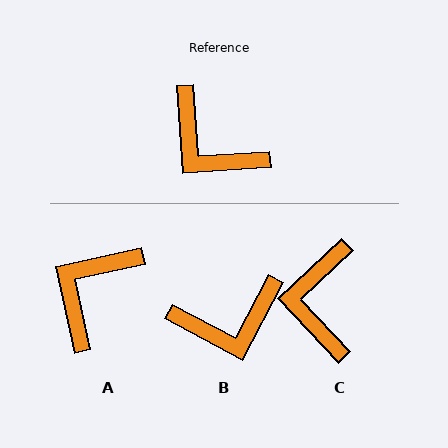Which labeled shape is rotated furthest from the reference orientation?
A, about 81 degrees away.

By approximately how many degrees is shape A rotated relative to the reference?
Approximately 81 degrees clockwise.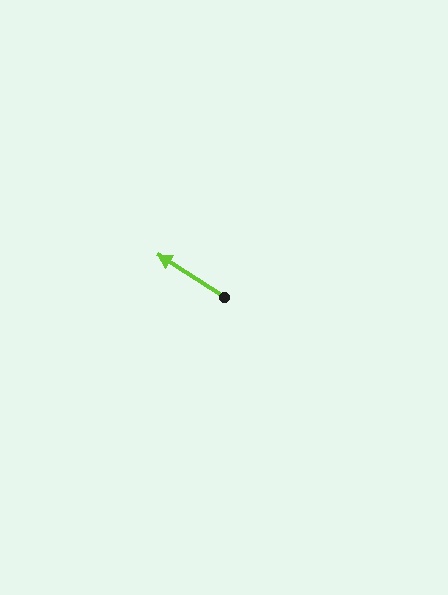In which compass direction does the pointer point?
Northwest.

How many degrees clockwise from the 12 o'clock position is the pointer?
Approximately 303 degrees.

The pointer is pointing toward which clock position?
Roughly 10 o'clock.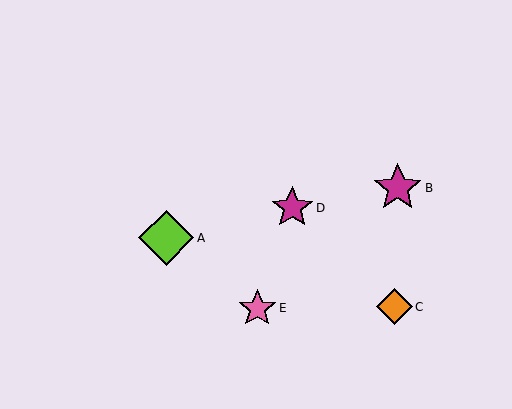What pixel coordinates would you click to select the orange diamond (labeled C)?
Click at (395, 307) to select the orange diamond C.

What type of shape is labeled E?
Shape E is a pink star.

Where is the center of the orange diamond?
The center of the orange diamond is at (395, 307).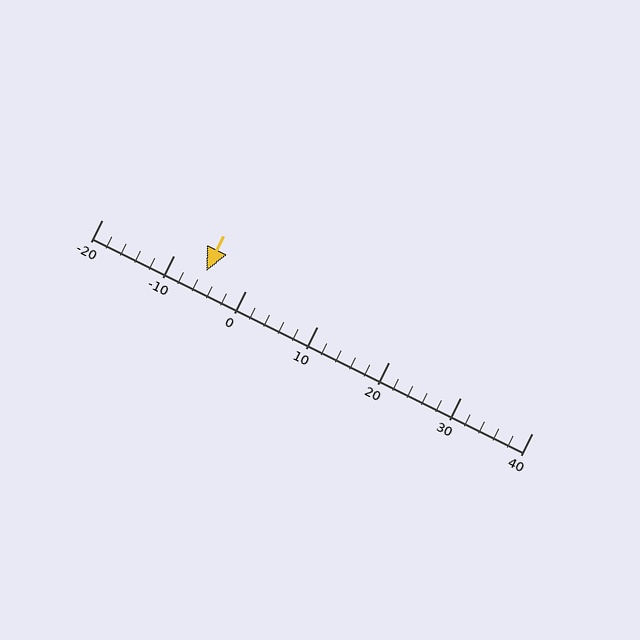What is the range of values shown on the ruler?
The ruler shows values from -20 to 40.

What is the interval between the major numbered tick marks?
The major tick marks are spaced 10 units apart.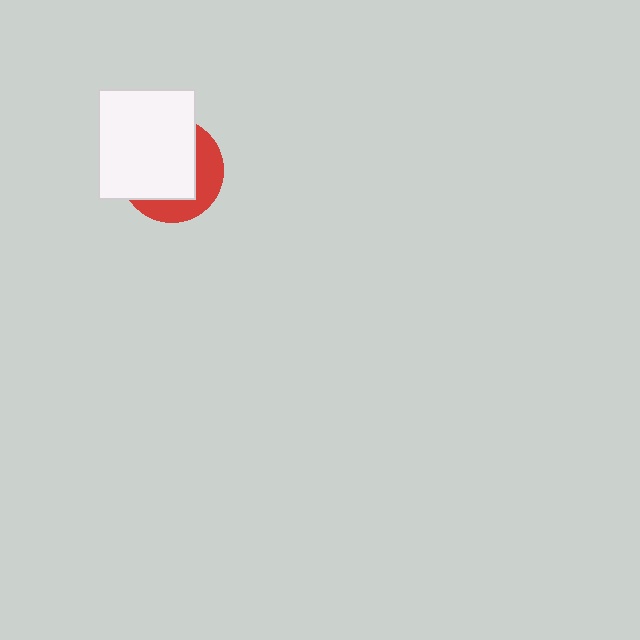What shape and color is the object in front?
The object in front is a white rectangle.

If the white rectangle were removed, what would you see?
You would see the complete red circle.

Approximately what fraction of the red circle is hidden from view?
Roughly 63% of the red circle is hidden behind the white rectangle.